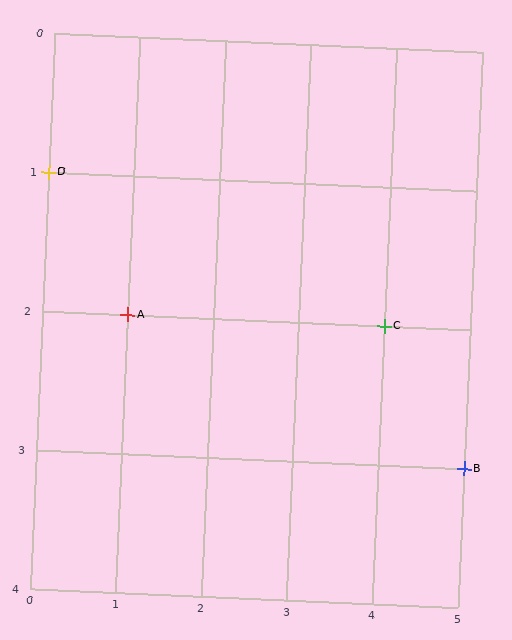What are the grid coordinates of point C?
Point C is at grid coordinates (4, 2).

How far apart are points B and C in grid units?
Points B and C are 1 column and 1 row apart (about 1.4 grid units diagonally).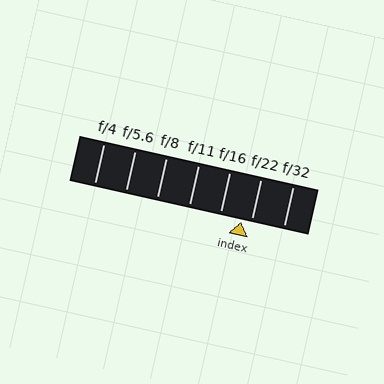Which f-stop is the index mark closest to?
The index mark is closest to f/22.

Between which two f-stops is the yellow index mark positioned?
The index mark is between f/16 and f/22.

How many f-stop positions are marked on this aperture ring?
There are 7 f-stop positions marked.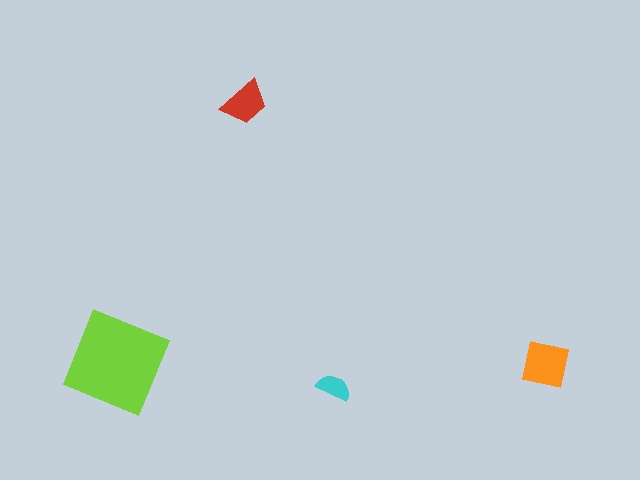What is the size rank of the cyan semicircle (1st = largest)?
4th.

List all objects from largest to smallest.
The lime diamond, the orange square, the red trapezoid, the cyan semicircle.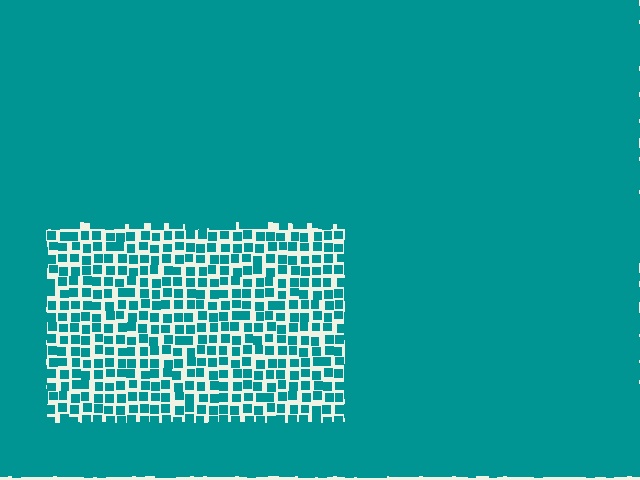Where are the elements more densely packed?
The elements are more densely packed outside the rectangle boundary.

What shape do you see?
I see a rectangle.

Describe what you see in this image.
The image contains small teal elements arranged at two different densities. A rectangle-shaped region is visible where the elements are less densely packed than the surrounding area.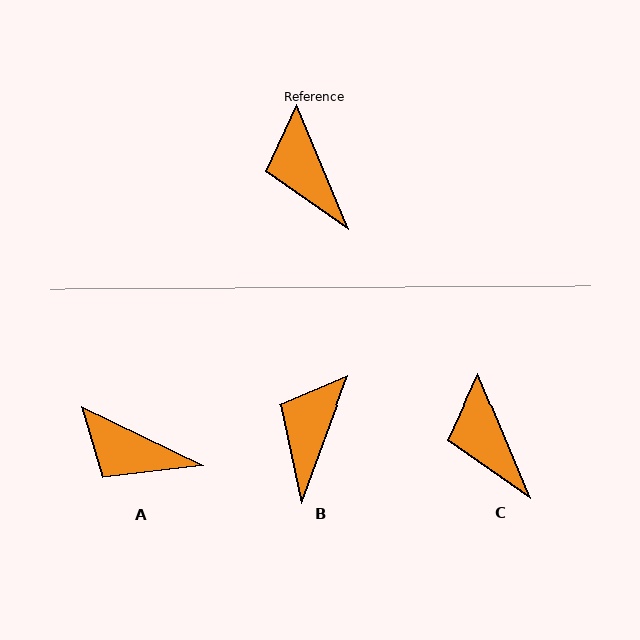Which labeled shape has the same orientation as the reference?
C.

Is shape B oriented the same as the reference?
No, it is off by about 43 degrees.